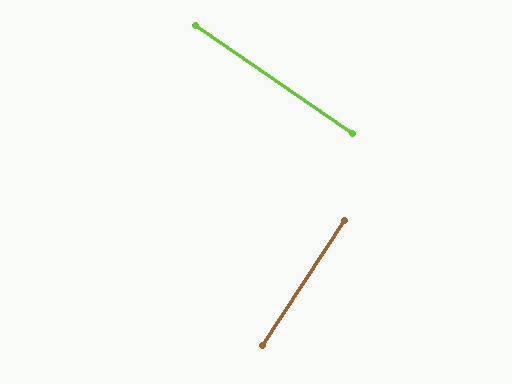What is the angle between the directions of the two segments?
Approximately 88 degrees.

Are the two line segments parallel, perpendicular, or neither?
Perpendicular — they meet at approximately 88°.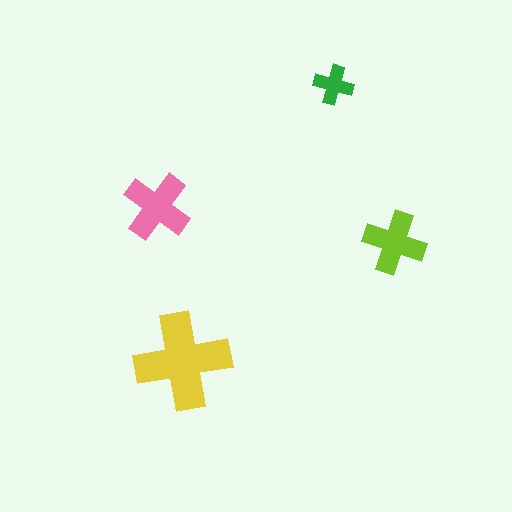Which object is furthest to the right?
The lime cross is rightmost.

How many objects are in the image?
There are 4 objects in the image.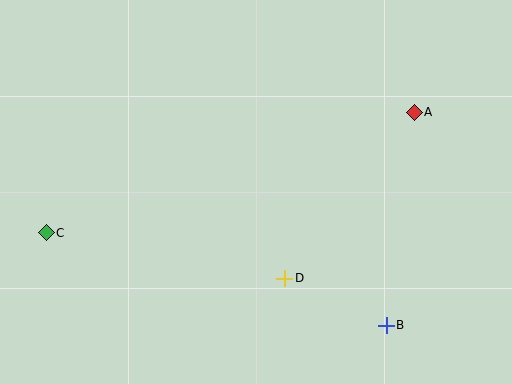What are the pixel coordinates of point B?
Point B is at (386, 325).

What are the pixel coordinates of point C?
Point C is at (46, 233).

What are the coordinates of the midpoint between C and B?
The midpoint between C and B is at (216, 279).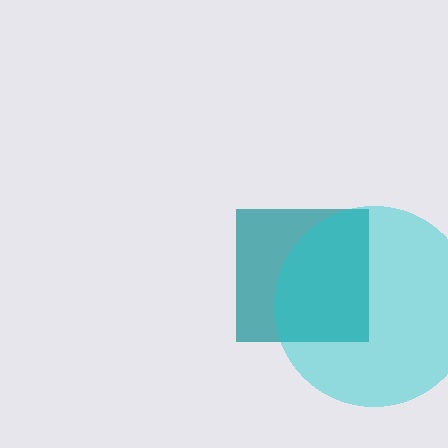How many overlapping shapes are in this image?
There are 2 overlapping shapes in the image.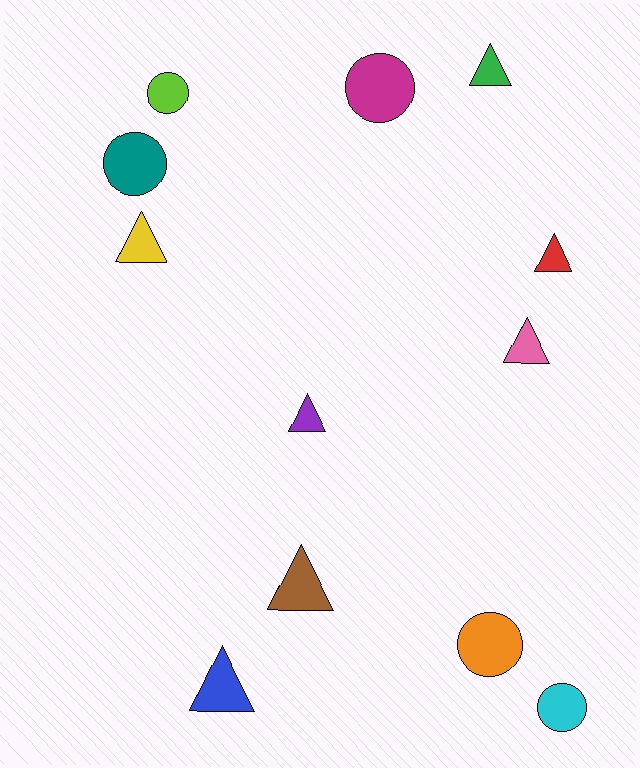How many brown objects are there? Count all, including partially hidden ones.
There is 1 brown object.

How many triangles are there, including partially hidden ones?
There are 7 triangles.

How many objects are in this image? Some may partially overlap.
There are 12 objects.